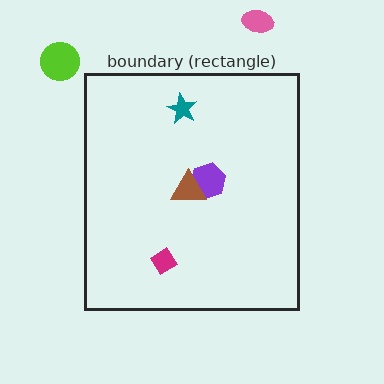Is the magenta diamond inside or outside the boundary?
Inside.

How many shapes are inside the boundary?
4 inside, 2 outside.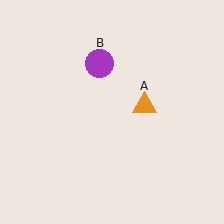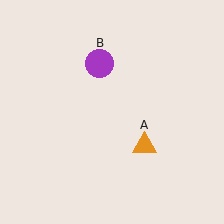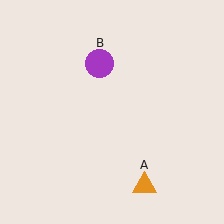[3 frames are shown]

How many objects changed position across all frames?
1 object changed position: orange triangle (object A).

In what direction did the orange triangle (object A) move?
The orange triangle (object A) moved down.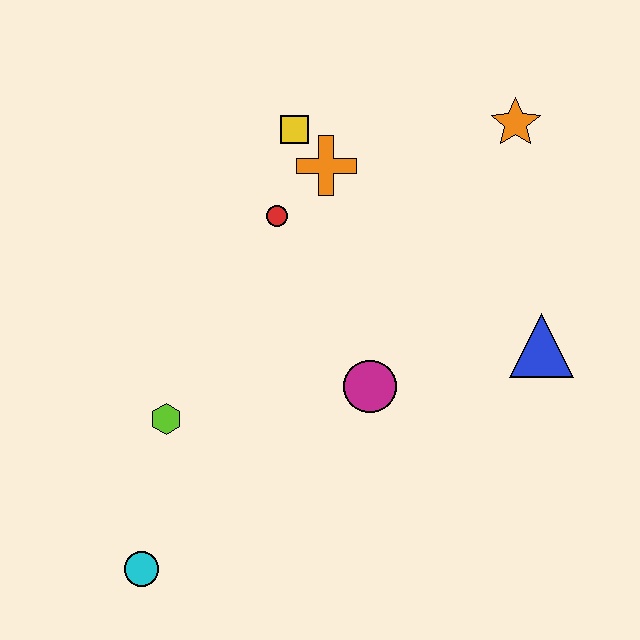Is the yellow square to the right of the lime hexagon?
Yes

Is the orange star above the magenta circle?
Yes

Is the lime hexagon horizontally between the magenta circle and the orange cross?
No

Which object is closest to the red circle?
The orange cross is closest to the red circle.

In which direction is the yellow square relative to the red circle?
The yellow square is above the red circle.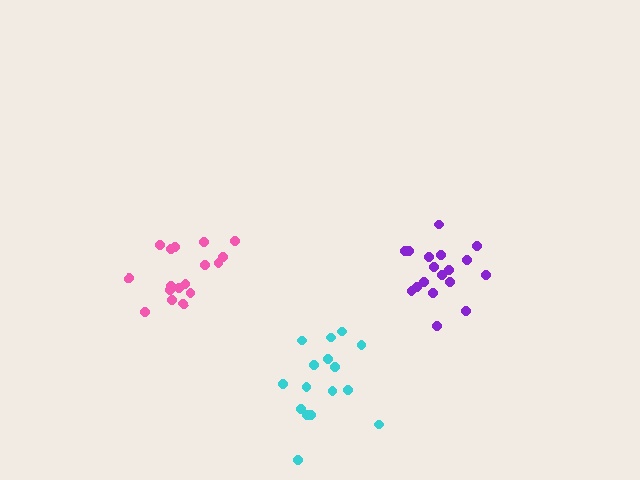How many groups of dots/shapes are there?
There are 3 groups.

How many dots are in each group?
Group 1: 18 dots, Group 2: 17 dots, Group 3: 16 dots (51 total).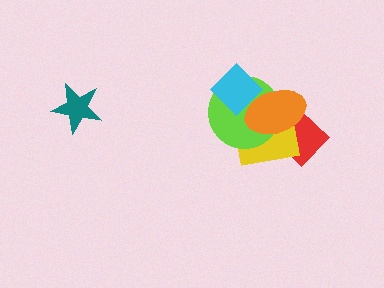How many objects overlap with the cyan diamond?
3 objects overlap with the cyan diamond.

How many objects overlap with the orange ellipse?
4 objects overlap with the orange ellipse.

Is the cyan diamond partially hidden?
Yes, it is partially covered by another shape.